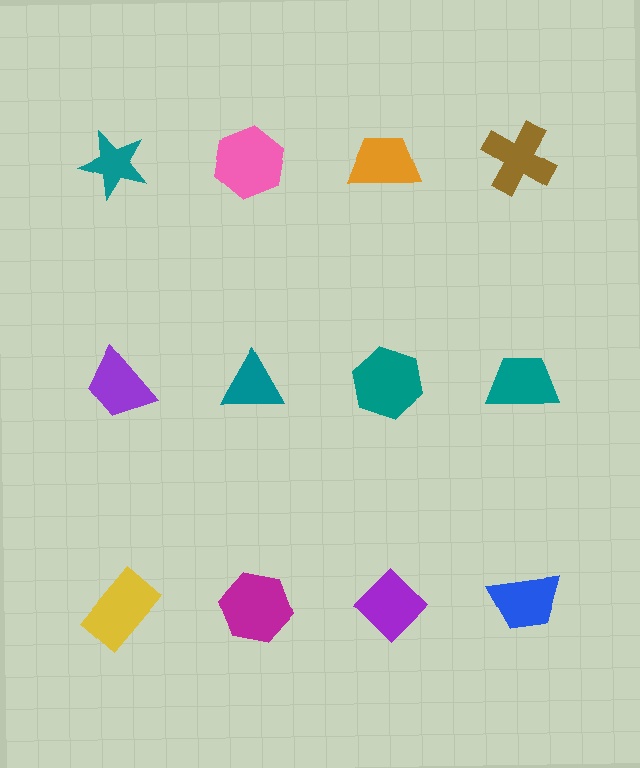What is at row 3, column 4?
A blue trapezoid.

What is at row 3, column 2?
A magenta hexagon.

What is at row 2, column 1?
A purple trapezoid.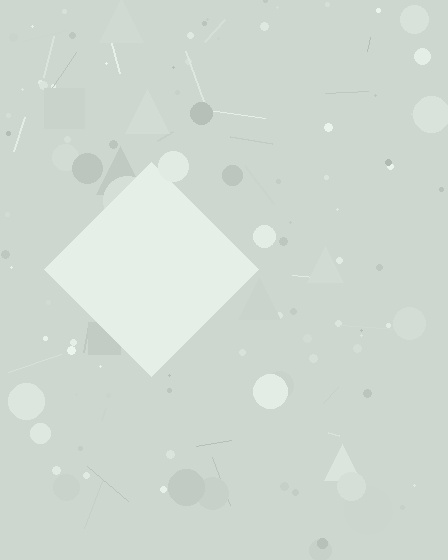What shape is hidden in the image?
A diamond is hidden in the image.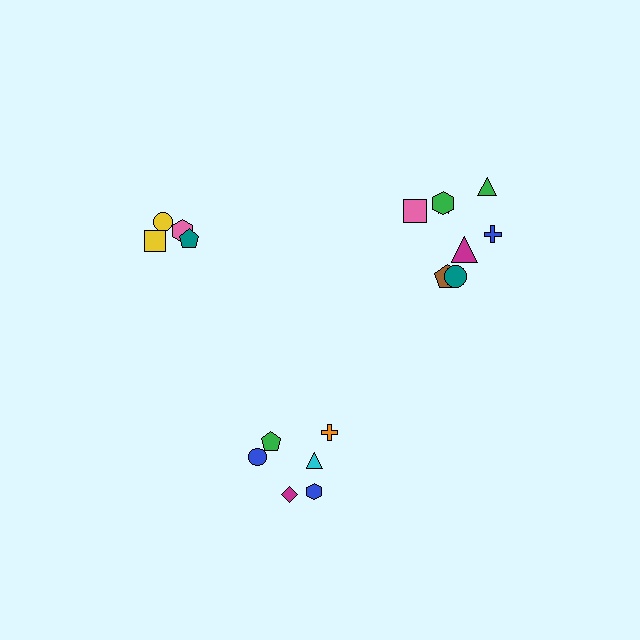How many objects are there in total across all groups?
There are 18 objects.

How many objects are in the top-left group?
There are 4 objects.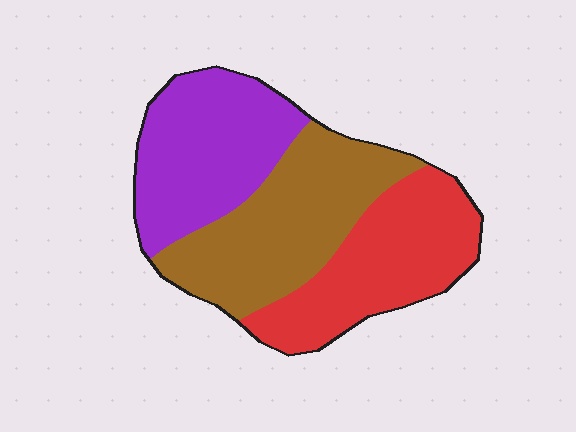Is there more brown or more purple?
Brown.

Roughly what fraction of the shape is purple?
Purple covers about 30% of the shape.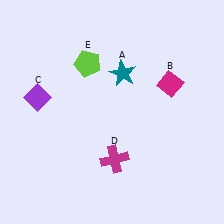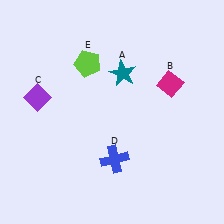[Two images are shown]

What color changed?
The cross (D) changed from magenta in Image 1 to blue in Image 2.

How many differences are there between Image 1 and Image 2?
There is 1 difference between the two images.